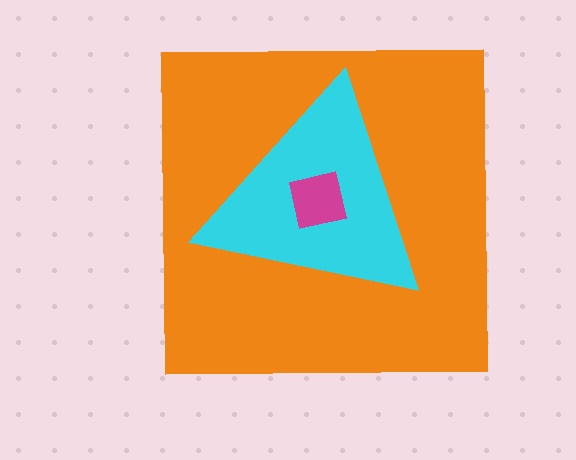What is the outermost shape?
The orange square.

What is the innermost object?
The magenta square.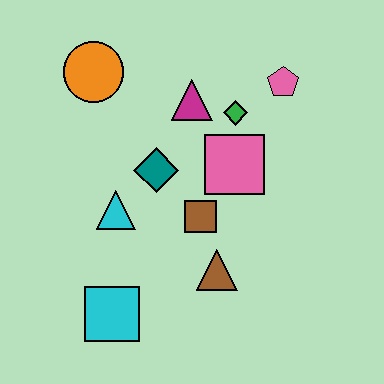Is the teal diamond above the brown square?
Yes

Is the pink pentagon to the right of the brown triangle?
Yes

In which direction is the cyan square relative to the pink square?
The cyan square is below the pink square.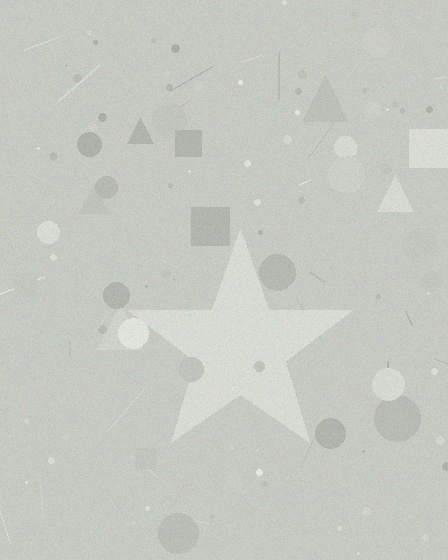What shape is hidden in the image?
A star is hidden in the image.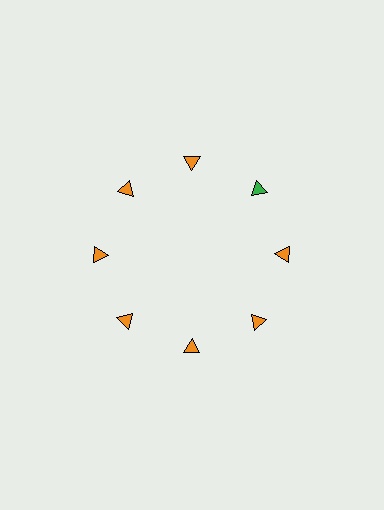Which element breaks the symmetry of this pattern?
The green triangle at roughly the 2 o'clock position breaks the symmetry. All other shapes are orange triangles.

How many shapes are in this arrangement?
There are 8 shapes arranged in a ring pattern.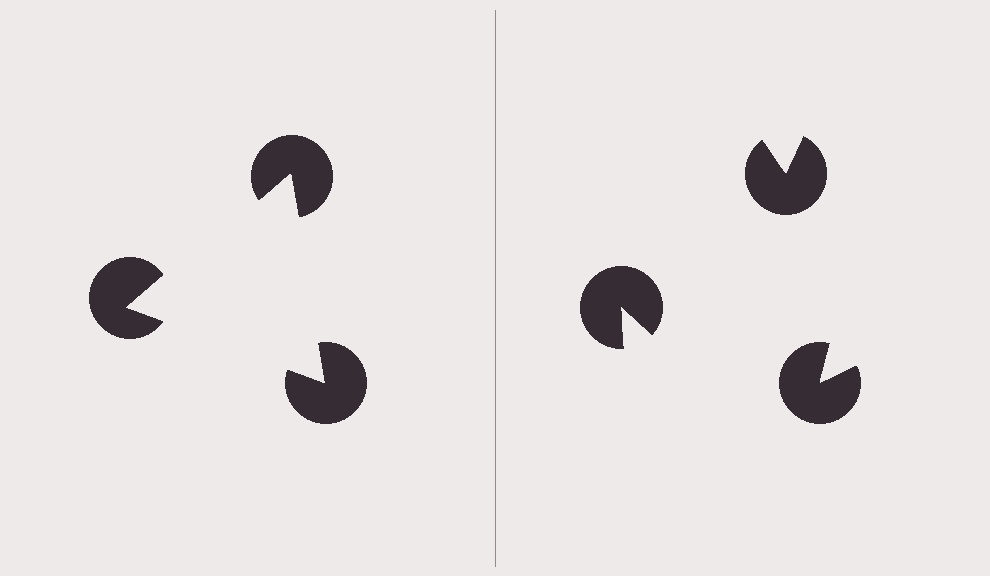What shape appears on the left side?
An illusory triangle.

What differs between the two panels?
The pac-man discs are positioned identically on both sides; only the wedge orientations differ. On the left they align to a triangle; on the right they are misaligned.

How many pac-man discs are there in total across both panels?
6 — 3 on each side.